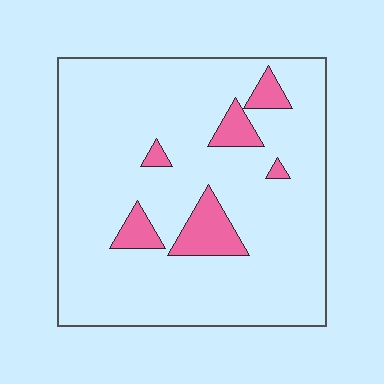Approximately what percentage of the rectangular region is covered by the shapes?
Approximately 10%.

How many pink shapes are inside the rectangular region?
6.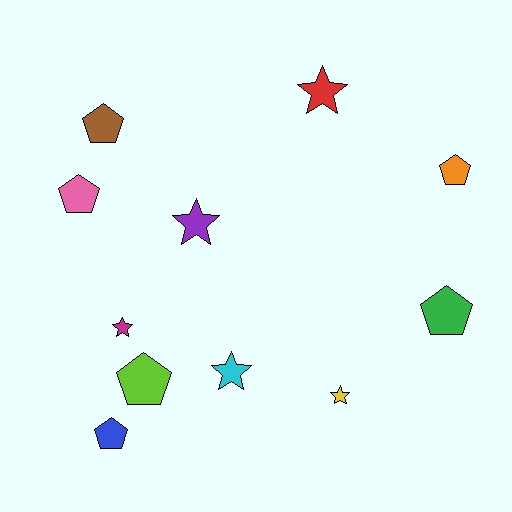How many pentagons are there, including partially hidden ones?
There are 6 pentagons.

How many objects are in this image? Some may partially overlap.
There are 11 objects.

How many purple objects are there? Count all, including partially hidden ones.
There is 1 purple object.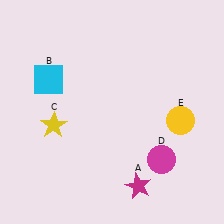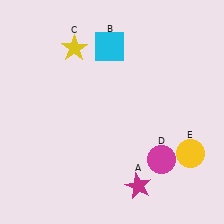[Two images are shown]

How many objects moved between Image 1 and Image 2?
3 objects moved between the two images.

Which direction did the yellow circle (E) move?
The yellow circle (E) moved down.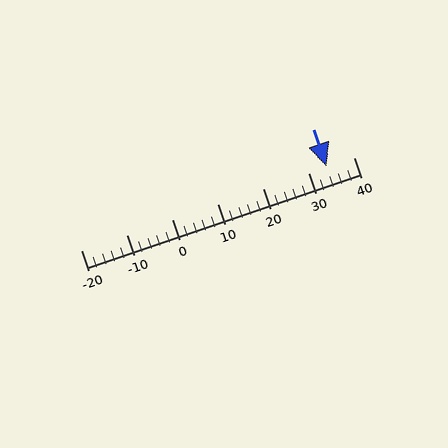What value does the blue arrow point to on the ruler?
The blue arrow points to approximately 34.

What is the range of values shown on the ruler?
The ruler shows values from -20 to 40.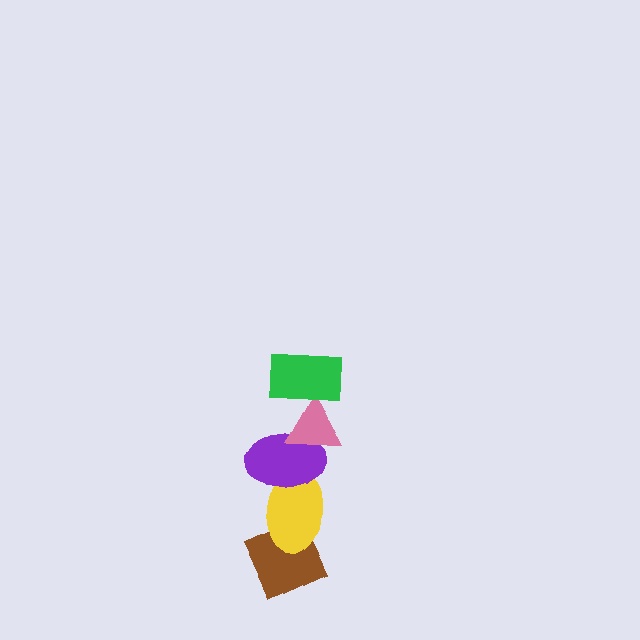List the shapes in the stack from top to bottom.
From top to bottom: the green rectangle, the pink triangle, the purple ellipse, the yellow ellipse, the brown diamond.